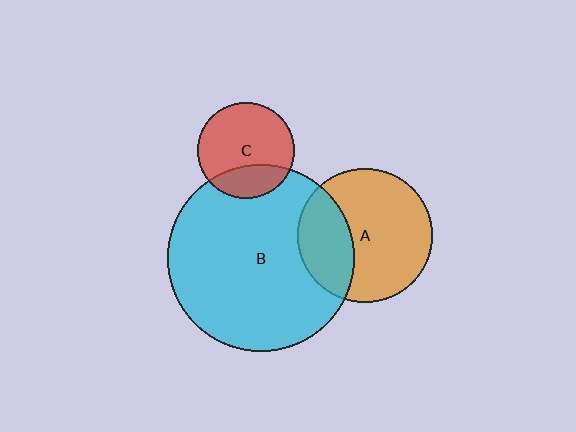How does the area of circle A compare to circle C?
Approximately 2.0 times.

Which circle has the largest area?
Circle B (cyan).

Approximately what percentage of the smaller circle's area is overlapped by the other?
Approximately 25%.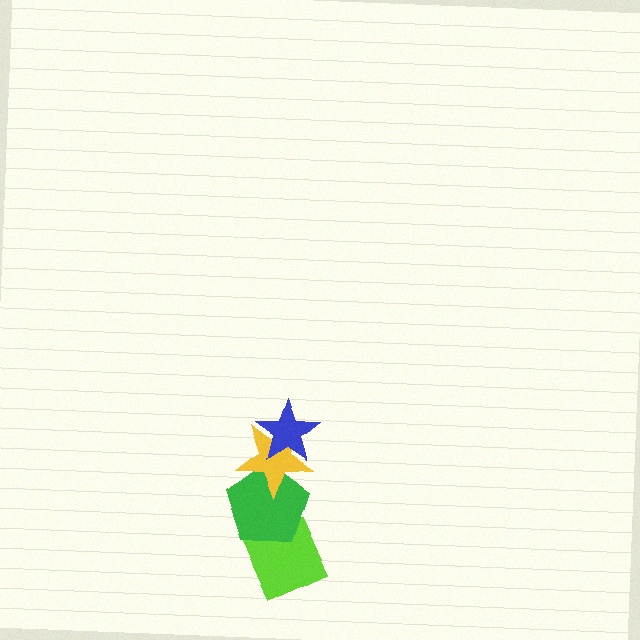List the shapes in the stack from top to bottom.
From top to bottom: the blue star, the yellow star, the green pentagon, the lime diamond.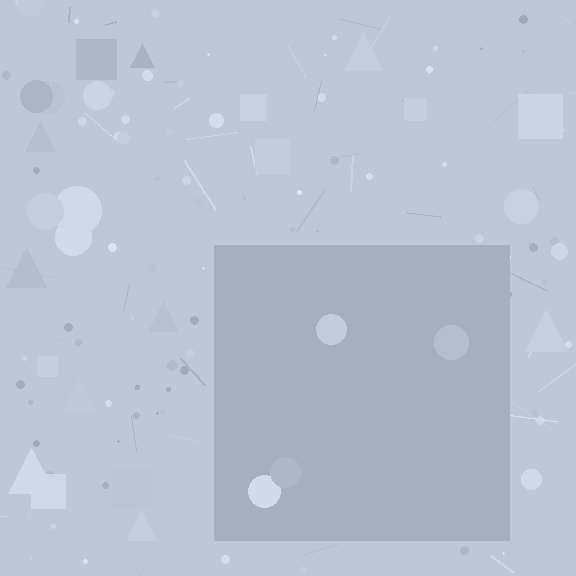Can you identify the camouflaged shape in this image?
The camouflaged shape is a square.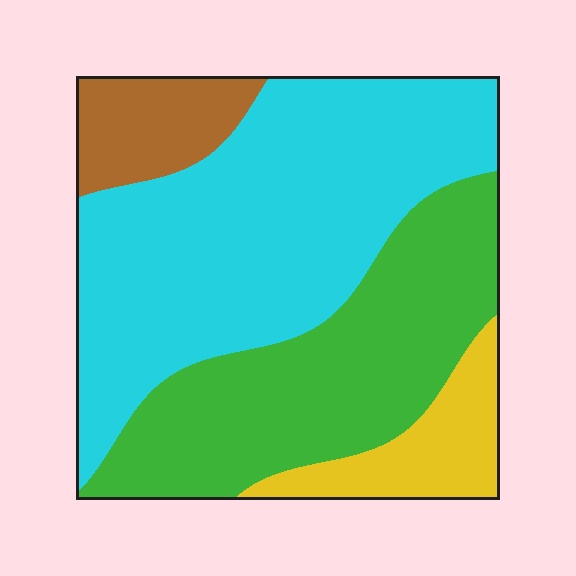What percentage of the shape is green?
Green takes up about one third (1/3) of the shape.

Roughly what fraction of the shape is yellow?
Yellow takes up about one tenth (1/10) of the shape.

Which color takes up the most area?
Cyan, at roughly 50%.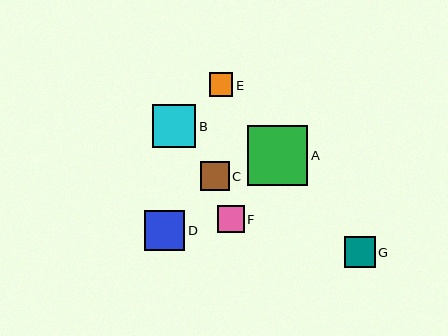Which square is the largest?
Square A is the largest with a size of approximately 60 pixels.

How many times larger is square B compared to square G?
Square B is approximately 1.4 times the size of square G.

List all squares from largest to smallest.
From largest to smallest: A, B, D, G, C, F, E.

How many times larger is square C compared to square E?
Square C is approximately 1.2 times the size of square E.